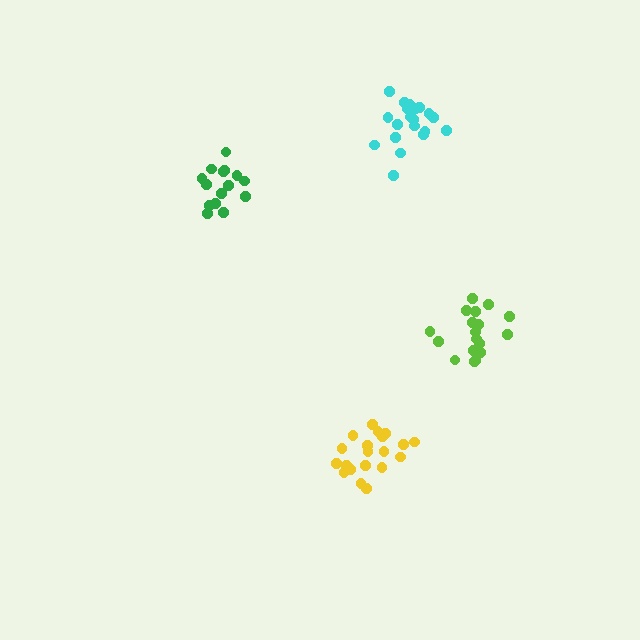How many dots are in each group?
Group 1: 16 dots, Group 2: 18 dots, Group 3: 20 dots, Group 4: 20 dots (74 total).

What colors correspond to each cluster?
The clusters are colored: green, lime, cyan, yellow.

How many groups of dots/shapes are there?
There are 4 groups.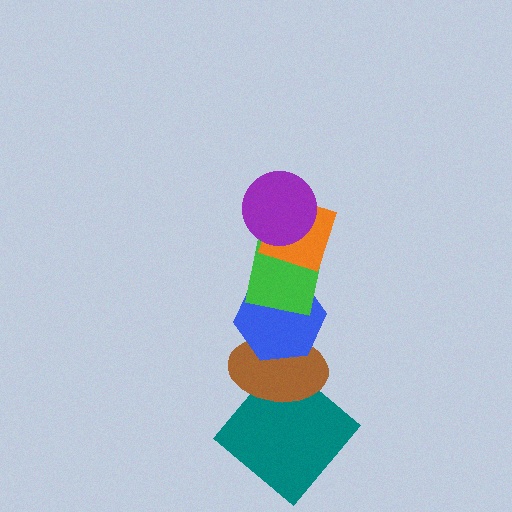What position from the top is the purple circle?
The purple circle is 1st from the top.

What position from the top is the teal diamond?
The teal diamond is 6th from the top.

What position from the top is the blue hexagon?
The blue hexagon is 4th from the top.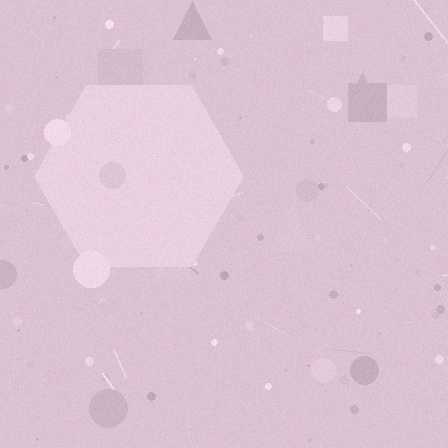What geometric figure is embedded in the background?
A hexagon is embedded in the background.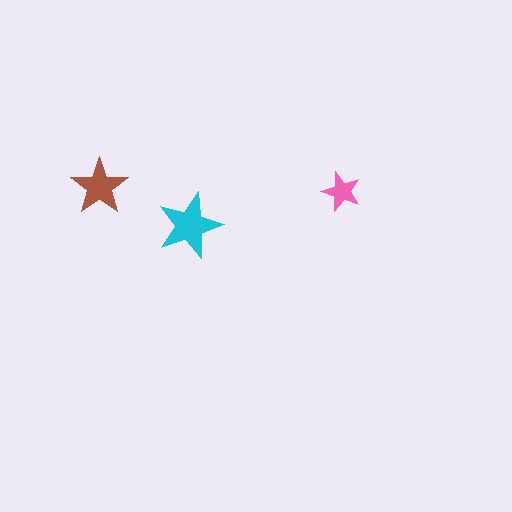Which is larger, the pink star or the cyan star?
The cyan one.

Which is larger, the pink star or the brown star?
The brown one.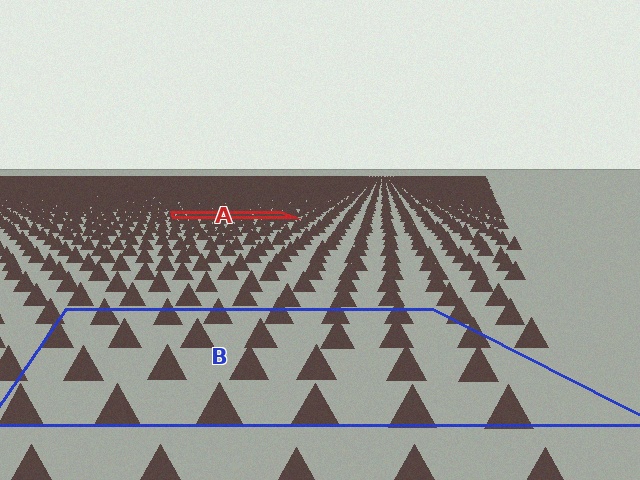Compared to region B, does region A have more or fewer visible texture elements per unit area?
Region A has more texture elements per unit area — they are packed more densely because it is farther away.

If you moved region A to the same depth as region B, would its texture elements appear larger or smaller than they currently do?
They would appear larger. At a closer depth, the same texture elements are projected at a bigger on-screen size.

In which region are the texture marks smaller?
The texture marks are smaller in region A, because it is farther away.